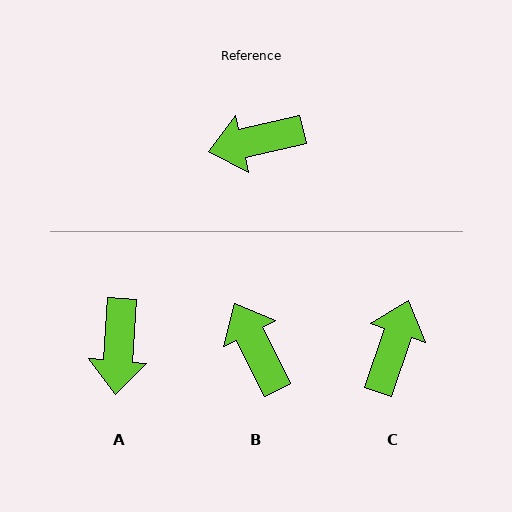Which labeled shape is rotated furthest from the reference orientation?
C, about 122 degrees away.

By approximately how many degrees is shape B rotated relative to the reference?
Approximately 76 degrees clockwise.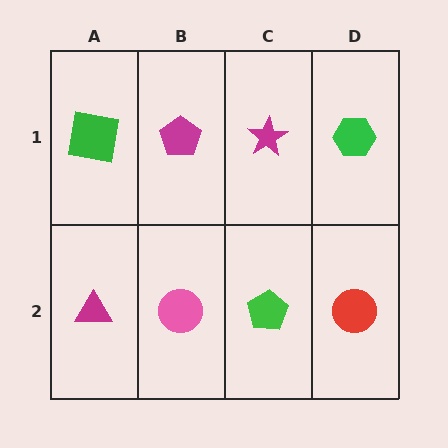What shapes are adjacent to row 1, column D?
A red circle (row 2, column D), a magenta star (row 1, column C).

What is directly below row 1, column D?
A red circle.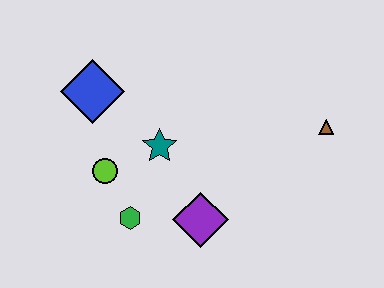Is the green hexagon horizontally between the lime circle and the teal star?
Yes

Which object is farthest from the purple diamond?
The blue diamond is farthest from the purple diamond.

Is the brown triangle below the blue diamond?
Yes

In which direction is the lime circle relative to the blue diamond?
The lime circle is below the blue diamond.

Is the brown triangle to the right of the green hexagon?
Yes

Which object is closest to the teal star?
The lime circle is closest to the teal star.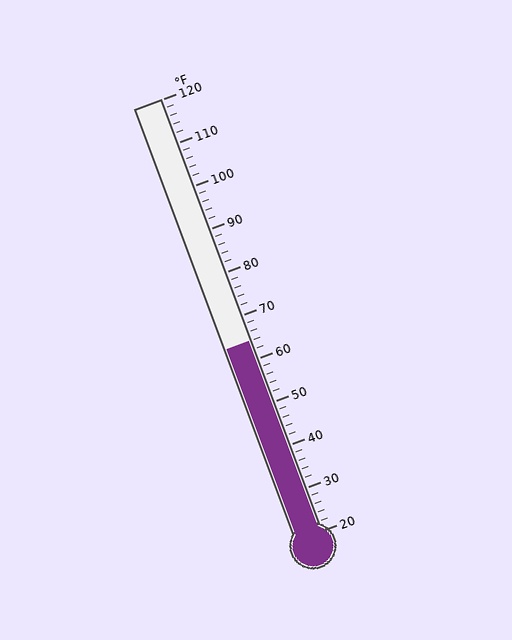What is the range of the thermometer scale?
The thermometer scale ranges from 20°F to 120°F.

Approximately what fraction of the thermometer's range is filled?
The thermometer is filled to approximately 45% of its range.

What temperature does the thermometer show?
The thermometer shows approximately 64°F.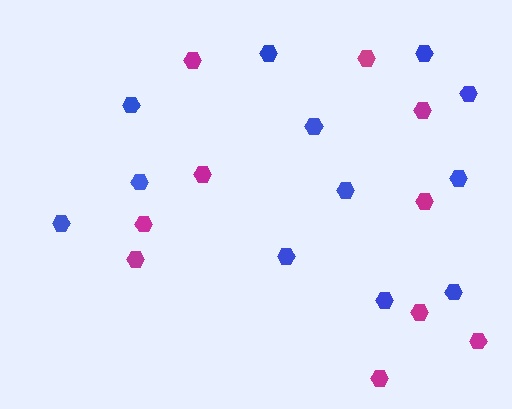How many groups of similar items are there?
There are 2 groups: one group of magenta hexagons (10) and one group of blue hexagons (12).